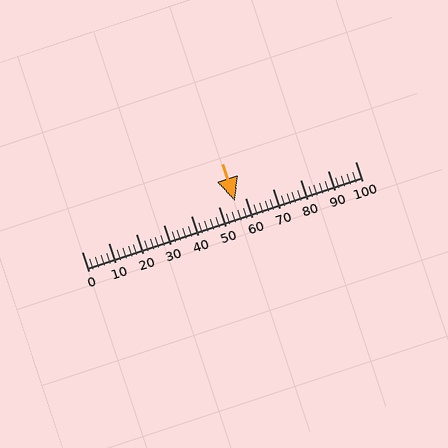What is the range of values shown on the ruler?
The ruler shows values from 0 to 100.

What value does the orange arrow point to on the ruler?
The orange arrow points to approximately 56.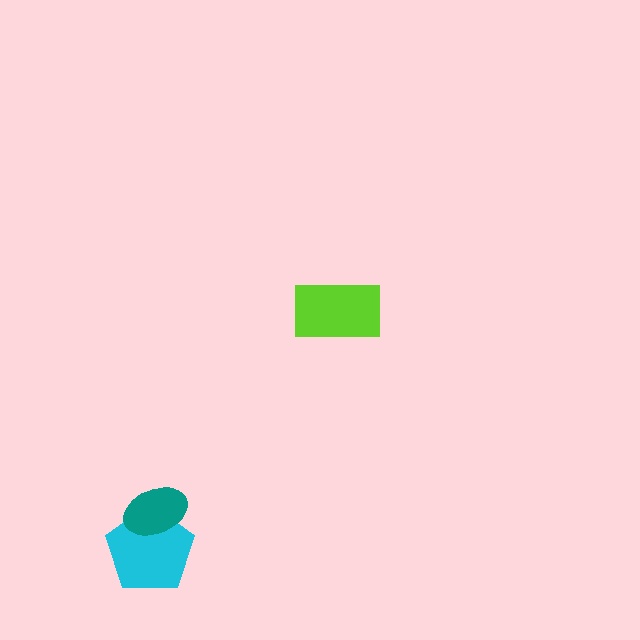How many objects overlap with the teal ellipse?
1 object overlaps with the teal ellipse.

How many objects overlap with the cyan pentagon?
1 object overlaps with the cyan pentagon.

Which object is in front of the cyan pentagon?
The teal ellipse is in front of the cyan pentagon.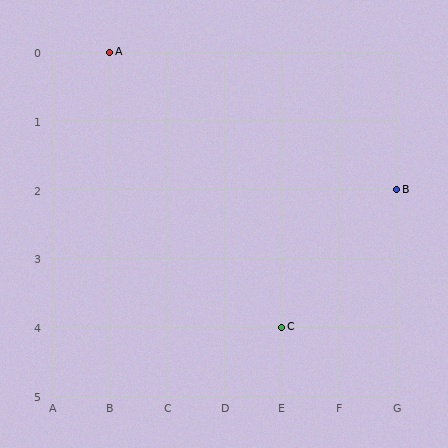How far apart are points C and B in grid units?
Points C and B are 2 columns and 2 rows apart (about 2.8 grid units diagonally).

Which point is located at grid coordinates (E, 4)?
Point C is at (E, 4).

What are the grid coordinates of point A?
Point A is at grid coordinates (B, 0).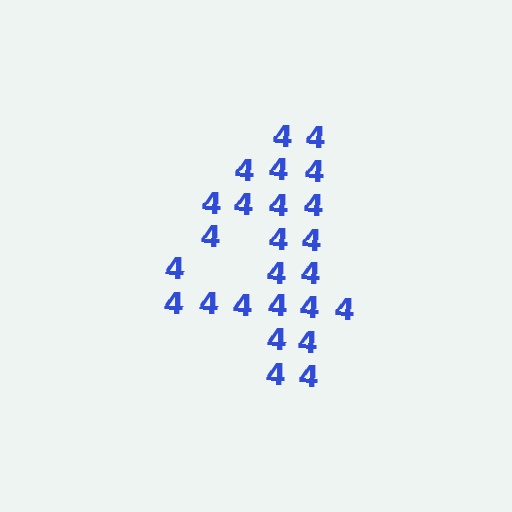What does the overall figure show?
The overall figure shows the digit 4.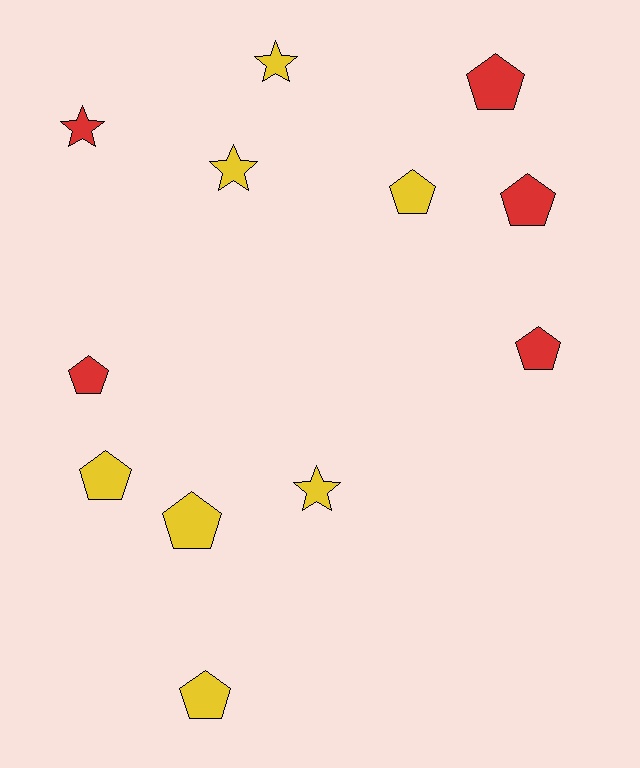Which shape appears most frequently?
Pentagon, with 8 objects.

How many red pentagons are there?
There are 4 red pentagons.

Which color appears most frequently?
Yellow, with 7 objects.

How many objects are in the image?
There are 12 objects.